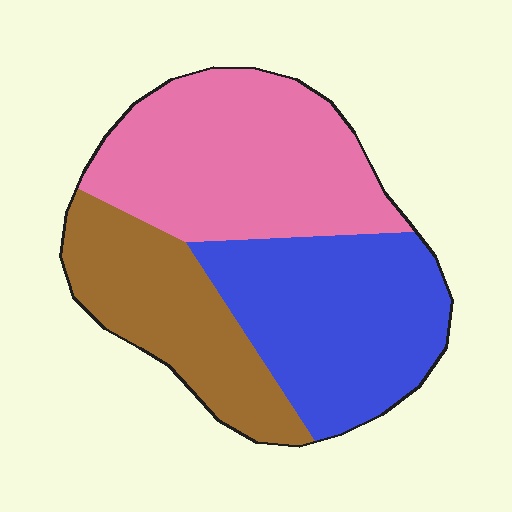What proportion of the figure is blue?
Blue takes up about one third (1/3) of the figure.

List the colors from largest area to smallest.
From largest to smallest: pink, blue, brown.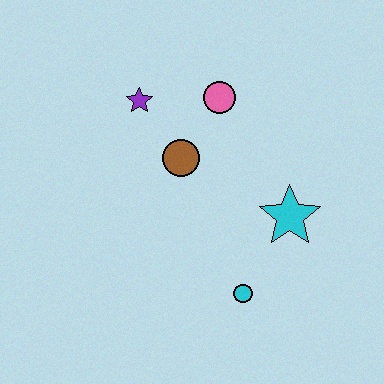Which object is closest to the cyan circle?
The cyan star is closest to the cyan circle.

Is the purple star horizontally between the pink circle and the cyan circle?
No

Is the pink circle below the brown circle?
No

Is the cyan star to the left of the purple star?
No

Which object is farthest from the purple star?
The cyan circle is farthest from the purple star.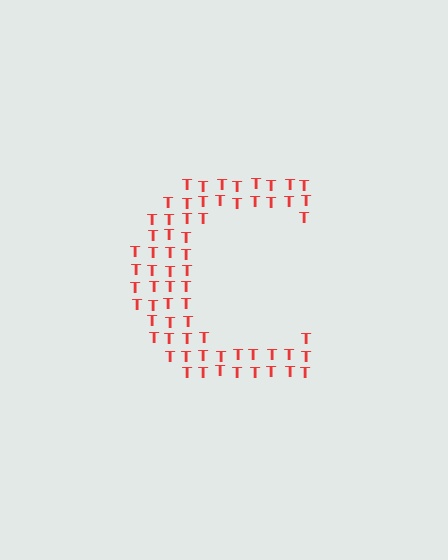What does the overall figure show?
The overall figure shows the letter C.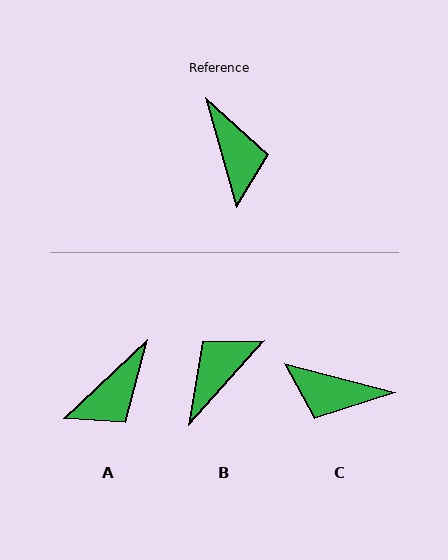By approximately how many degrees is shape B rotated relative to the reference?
Approximately 122 degrees counter-clockwise.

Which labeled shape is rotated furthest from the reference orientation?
B, about 122 degrees away.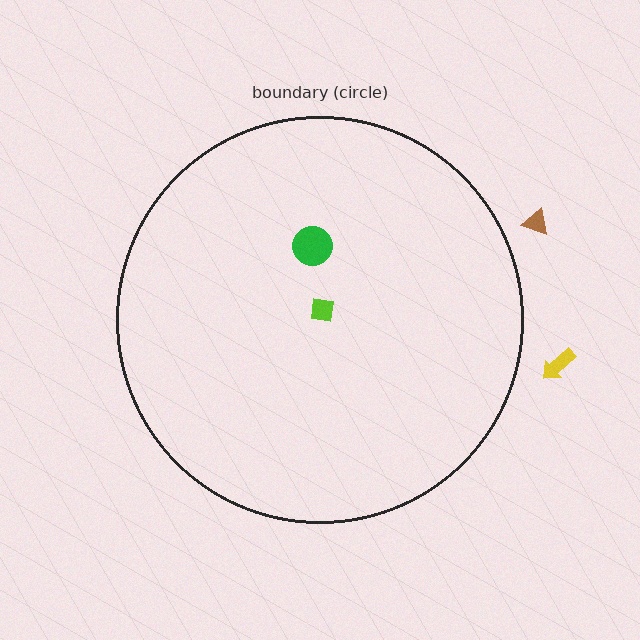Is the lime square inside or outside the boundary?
Inside.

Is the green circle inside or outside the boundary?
Inside.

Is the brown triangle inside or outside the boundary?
Outside.